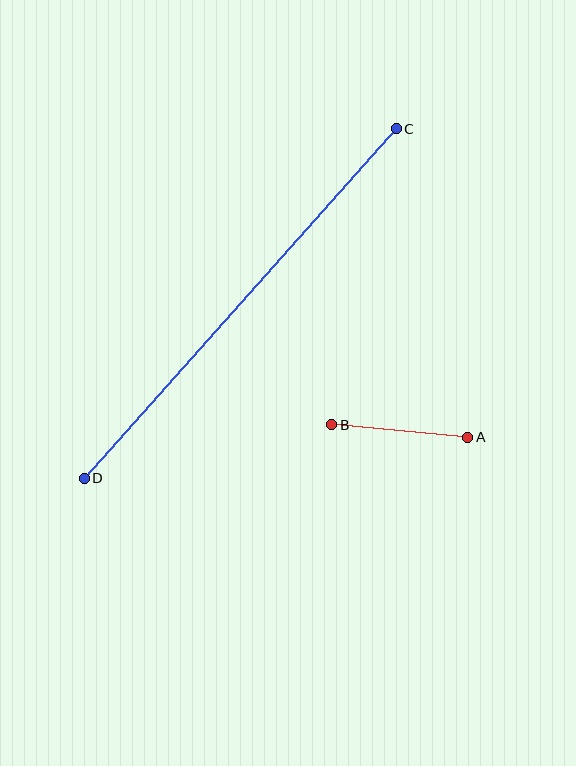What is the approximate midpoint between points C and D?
The midpoint is at approximately (240, 304) pixels.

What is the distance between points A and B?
The distance is approximately 136 pixels.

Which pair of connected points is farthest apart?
Points C and D are farthest apart.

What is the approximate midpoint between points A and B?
The midpoint is at approximately (400, 431) pixels.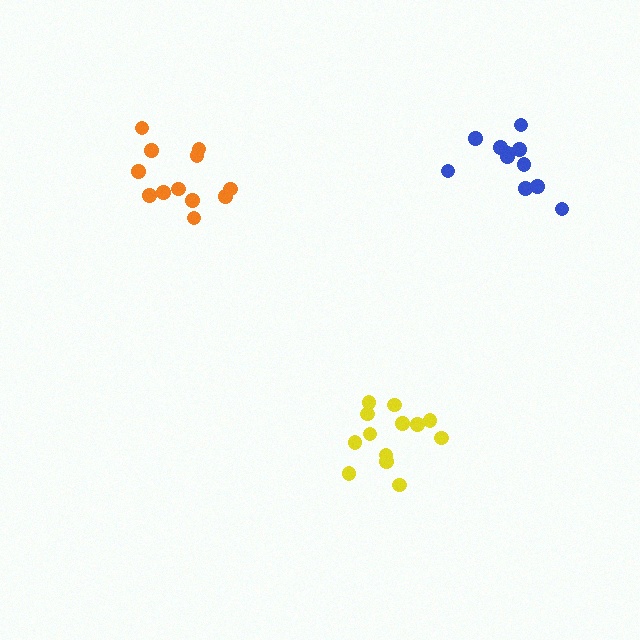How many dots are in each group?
Group 1: 12 dots, Group 2: 13 dots, Group 3: 11 dots (36 total).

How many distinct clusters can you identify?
There are 3 distinct clusters.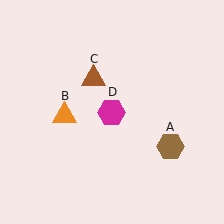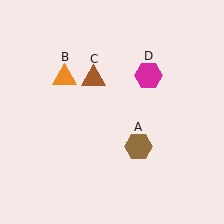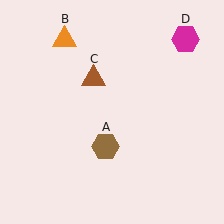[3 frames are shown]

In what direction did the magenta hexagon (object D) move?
The magenta hexagon (object D) moved up and to the right.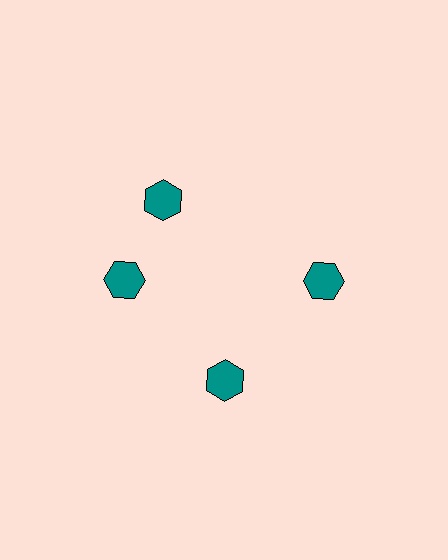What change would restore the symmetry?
The symmetry would be restored by rotating it back into even spacing with its neighbors so that all 4 hexagons sit at equal angles and equal distance from the center.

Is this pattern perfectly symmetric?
No. The 4 teal hexagons are arranged in a ring, but one element near the 12 o'clock position is rotated out of alignment along the ring, breaking the 4-fold rotational symmetry.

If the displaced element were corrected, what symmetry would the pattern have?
It would have 4-fold rotational symmetry — the pattern would map onto itself every 90 degrees.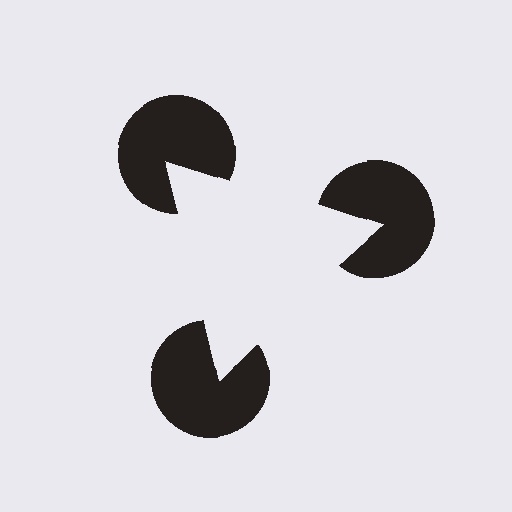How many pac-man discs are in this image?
There are 3 — one at each vertex of the illusory triangle.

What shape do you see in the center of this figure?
An illusory triangle — its edges are inferred from the aligned wedge cuts in the pac-man discs, not physically drawn.